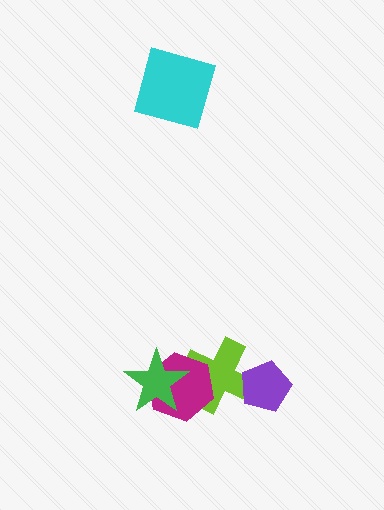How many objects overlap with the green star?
2 objects overlap with the green star.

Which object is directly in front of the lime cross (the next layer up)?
The magenta hexagon is directly in front of the lime cross.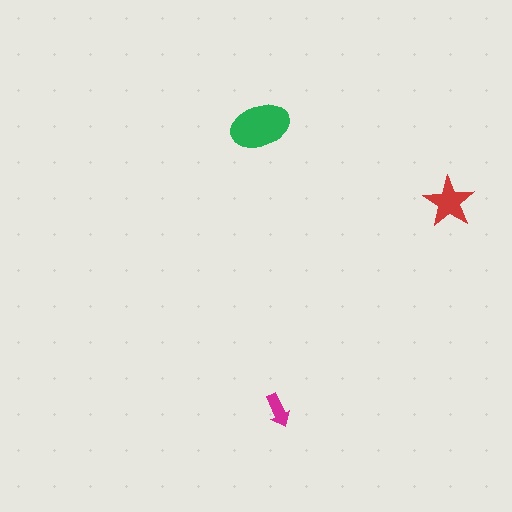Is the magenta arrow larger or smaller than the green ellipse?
Smaller.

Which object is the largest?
The green ellipse.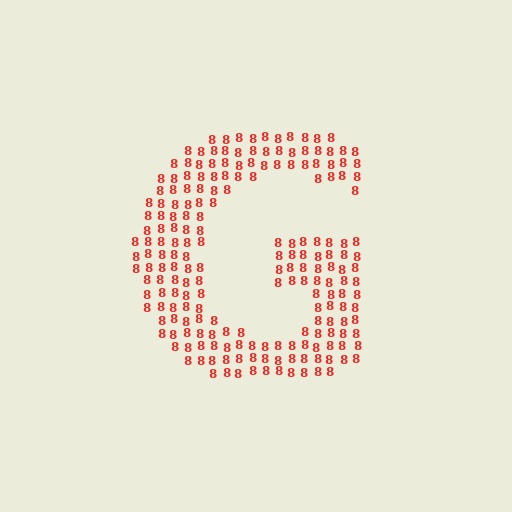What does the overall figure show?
The overall figure shows the letter G.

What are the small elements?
The small elements are digit 8's.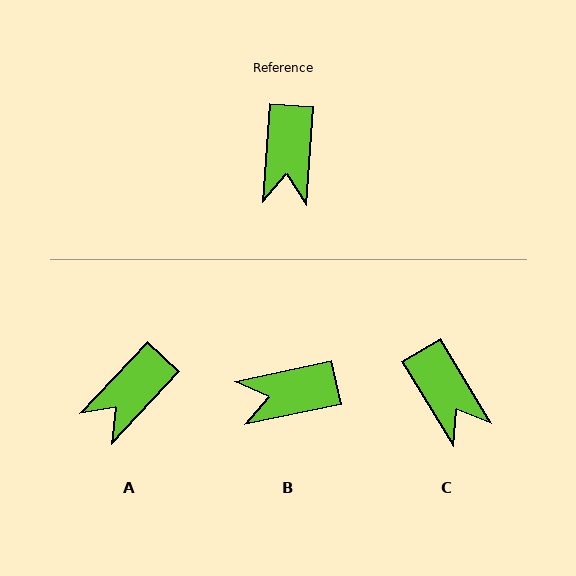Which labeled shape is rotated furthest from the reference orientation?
B, about 74 degrees away.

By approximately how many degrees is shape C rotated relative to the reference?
Approximately 35 degrees counter-clockwise.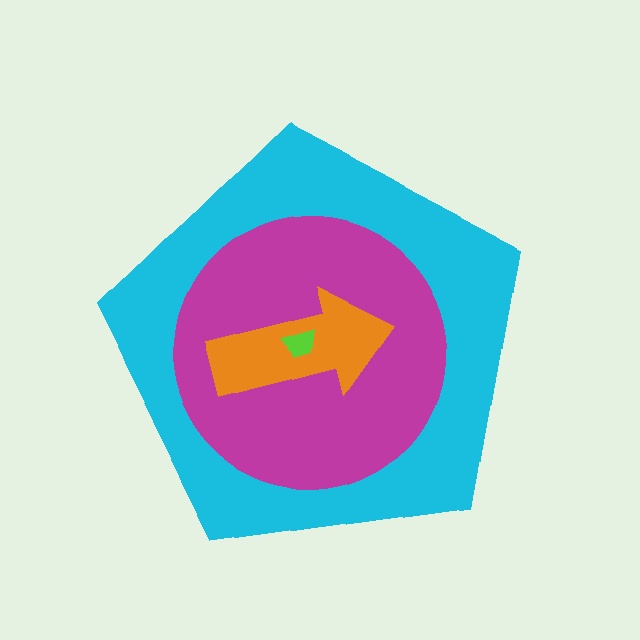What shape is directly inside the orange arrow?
The lime trapezoid.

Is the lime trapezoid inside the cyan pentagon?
Yes.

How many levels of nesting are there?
4.